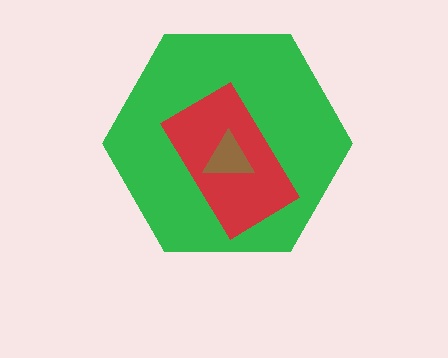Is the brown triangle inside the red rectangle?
Yes.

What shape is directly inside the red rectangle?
The brown triangle.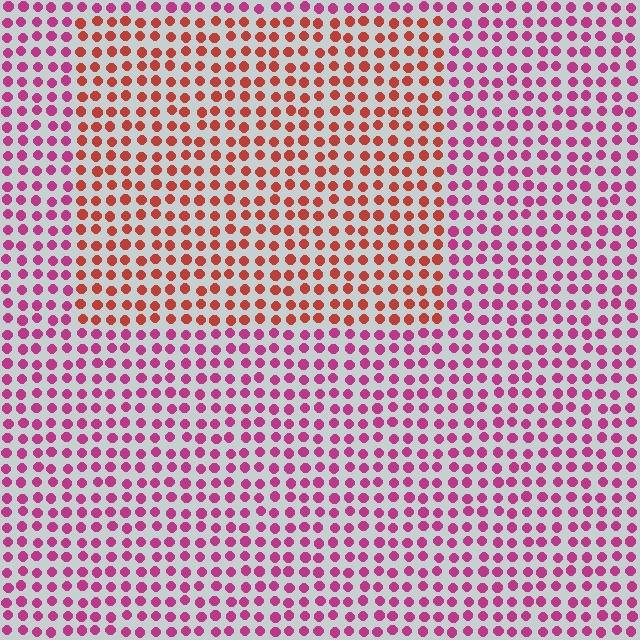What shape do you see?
I see a rectangle.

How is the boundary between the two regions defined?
The boundary is defined purely by a slight shift in hue (about 41 degrees). Spacing, size, and orientation are identical on both sides.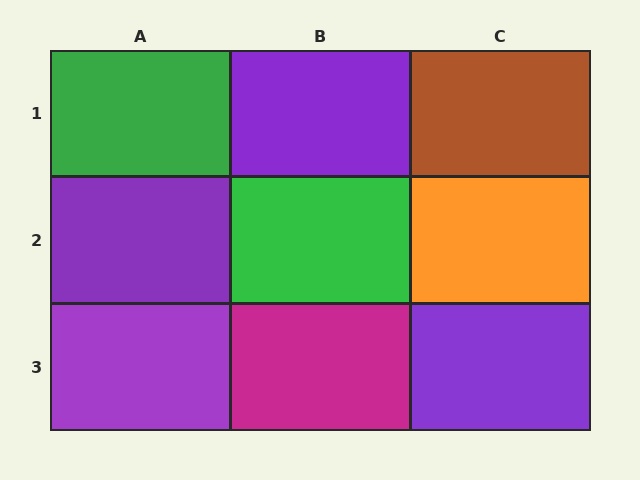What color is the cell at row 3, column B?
Magenta.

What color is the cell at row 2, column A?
Purple.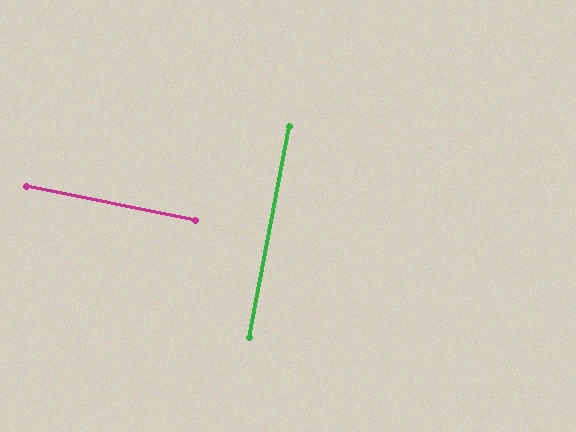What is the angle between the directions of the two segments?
Approximately 90 degrees.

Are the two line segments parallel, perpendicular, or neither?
Perpendicular — they meet at approximately 90°.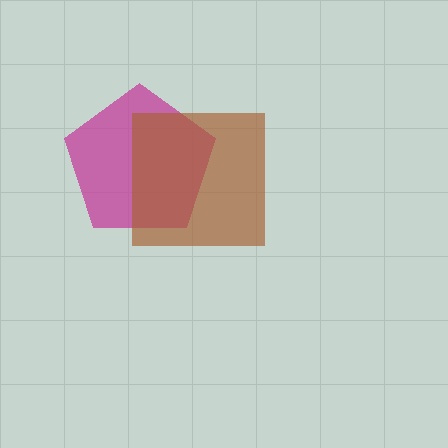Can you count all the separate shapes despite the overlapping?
Yes, there are 2 separate shapes.